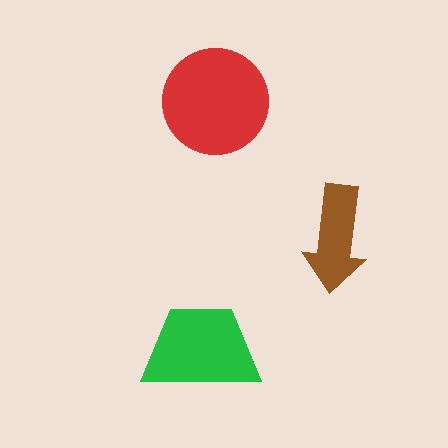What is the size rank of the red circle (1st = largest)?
1st.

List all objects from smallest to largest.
The brown arrow, the green trapezoid, the red circle.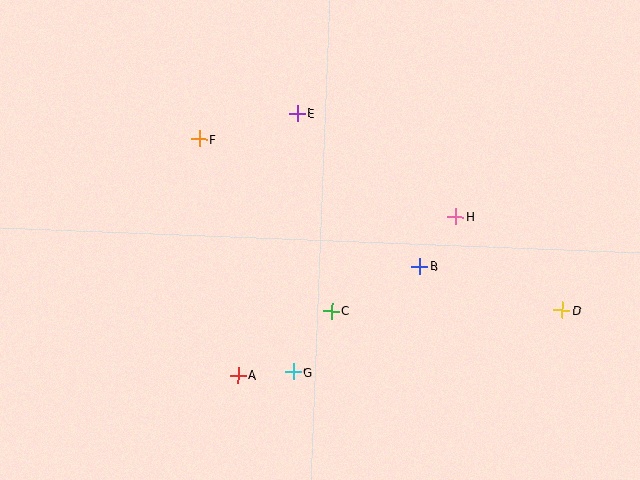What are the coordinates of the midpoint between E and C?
The midpoint between E and C is at (314, 212).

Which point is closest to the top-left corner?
Point F is closest to the top-left corner.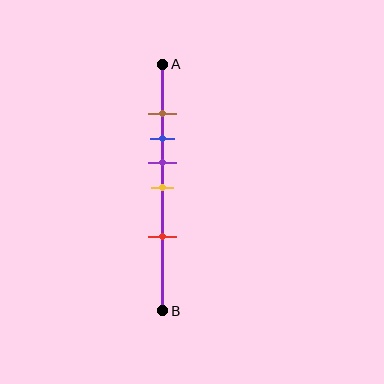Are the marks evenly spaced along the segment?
No, the marks are not evenly spaced.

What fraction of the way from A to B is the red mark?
The red mark is approximately 70% (0.7) of the way from A to B.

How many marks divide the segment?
There are 5 marks dividing the segment.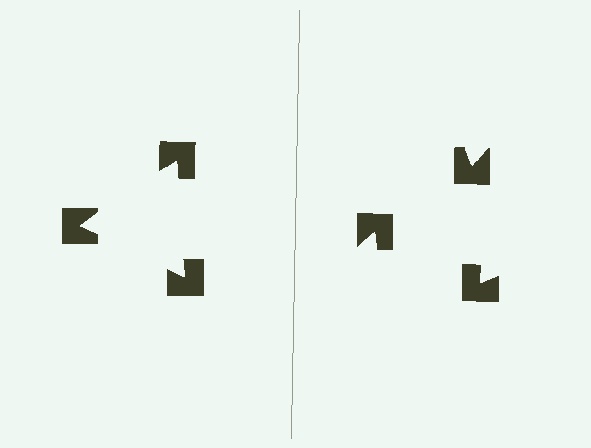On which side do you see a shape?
An illusory triangle appears on the left side. On the right side the wedge cuts are rotated, so no coherent shape forms.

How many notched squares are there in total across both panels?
6 — 3 on each side.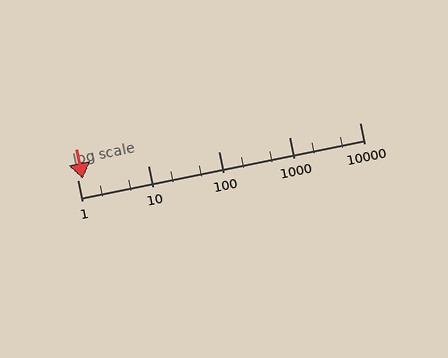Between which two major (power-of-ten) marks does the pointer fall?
The pointer is between 1 and 10.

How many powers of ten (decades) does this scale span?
The scale spans 4 decades, from 1 to 10000.